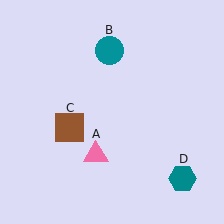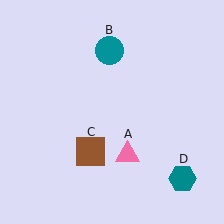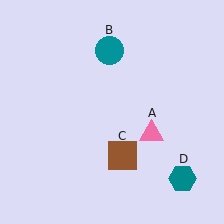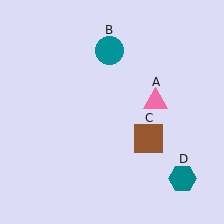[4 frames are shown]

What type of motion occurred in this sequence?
The pink triangle (object A), brown square (object C) rotated counterclockwise around the center of the scene.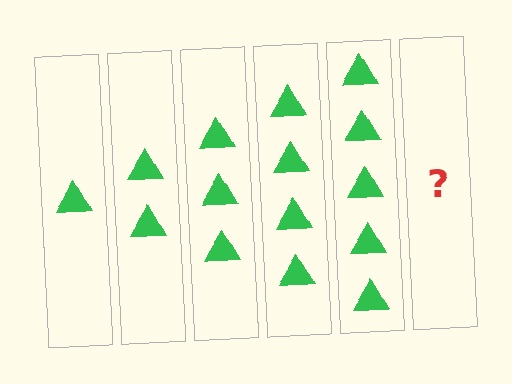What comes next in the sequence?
The next element should be 6 triangles.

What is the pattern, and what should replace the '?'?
The pattern is that each step adds one more triangle. The '?' should be 6 triangles.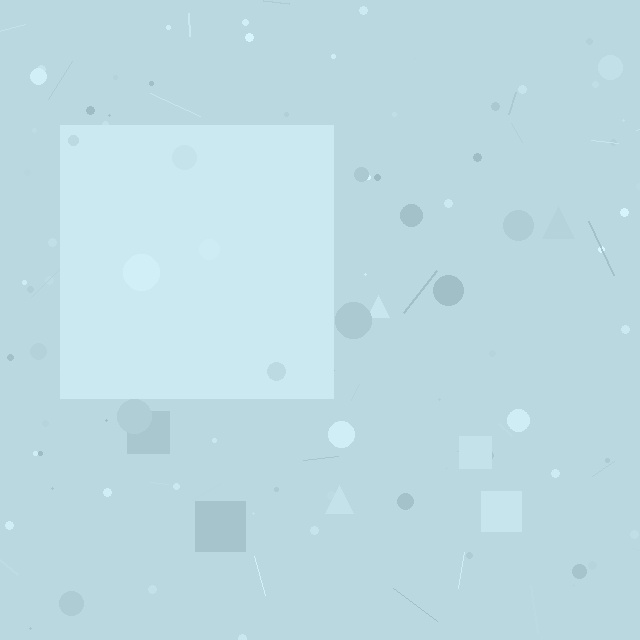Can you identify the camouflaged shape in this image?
The camouflaged shape is a square.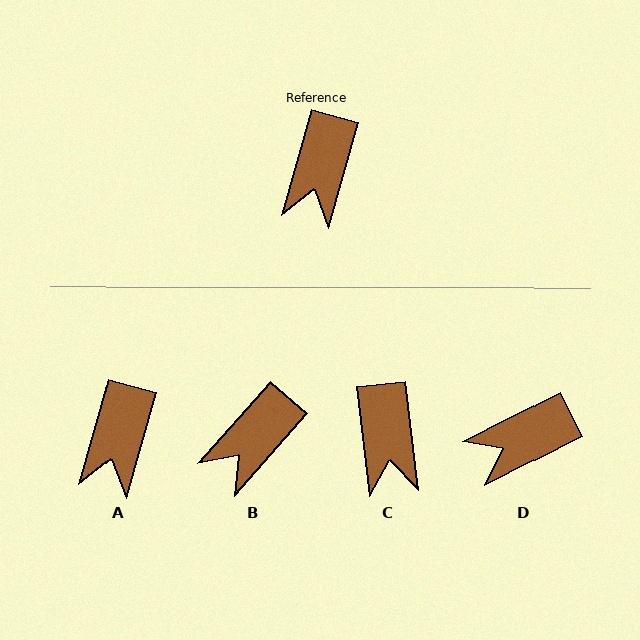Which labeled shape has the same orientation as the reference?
A.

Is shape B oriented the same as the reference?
No, it is off by about 25 degrees.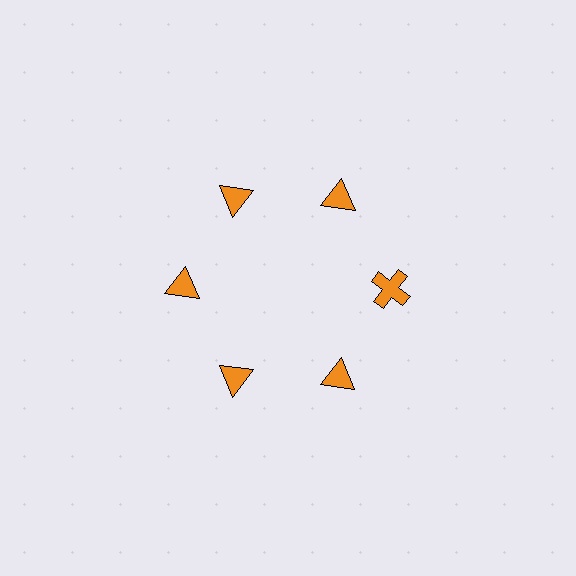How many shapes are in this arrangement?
There are 6 shapes arranged in a ring pattern.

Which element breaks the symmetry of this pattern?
The orange cross at roughly the 3 o'clock position breaks the symmetry. All other shapes are orange triangles.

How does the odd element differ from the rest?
It has a different shape: cross instead of triangle.